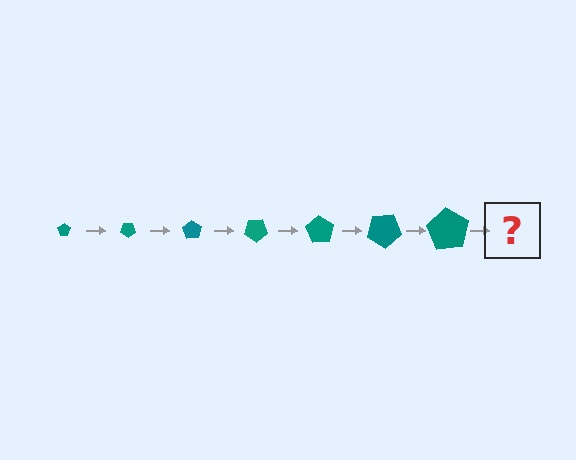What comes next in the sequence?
The next element should be a pentagon, larger than the previous one and rotated 245 degrees from the start.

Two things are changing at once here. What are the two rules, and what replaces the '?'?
The two rules are that the pentagon grows larger each step and it rotates 35 degrees each step. The '?' should be a pentagon, larger than the previous one and rotated 245 degrees from the start.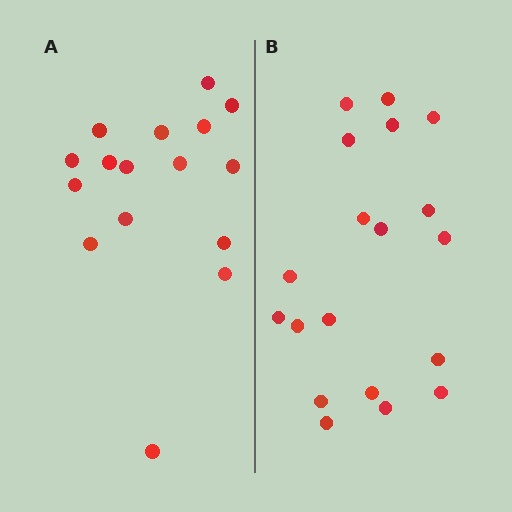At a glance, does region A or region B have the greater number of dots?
Region B (the right region) has more dots.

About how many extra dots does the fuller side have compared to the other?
Region B has just a few more — roughly 2 or 3 more dots than region A.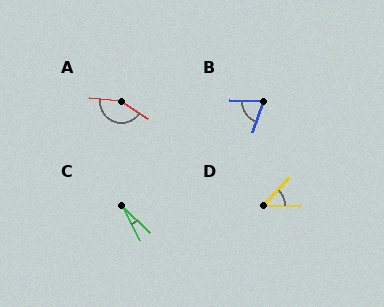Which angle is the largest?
A, at approximately 154 degrees.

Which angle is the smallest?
C, at approximately 18 degrees.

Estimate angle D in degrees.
Approximately 49 degrees.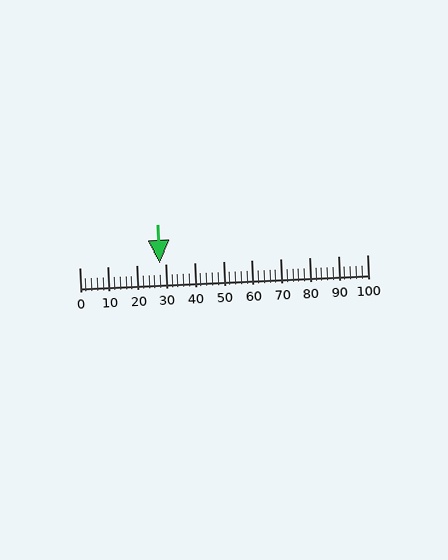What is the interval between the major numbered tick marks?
The major tick marks are spaced 10 units apart.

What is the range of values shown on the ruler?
The ruler shows values from 0 to 100.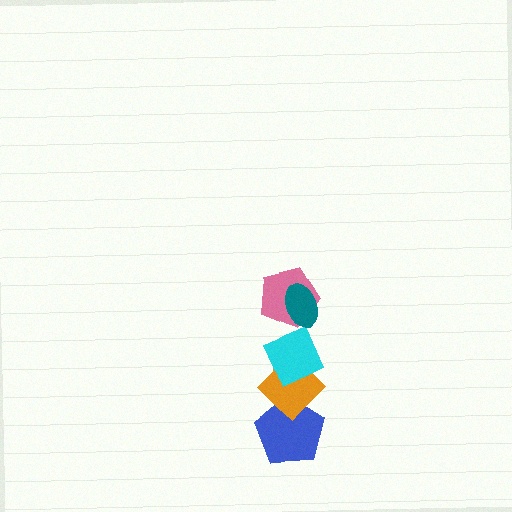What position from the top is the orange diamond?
The orange diamond is 4th from the top.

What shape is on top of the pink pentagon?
The teal ellipse is on top of the pink pentagon.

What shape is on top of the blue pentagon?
The orange diamond is on top of the blue pentagon.